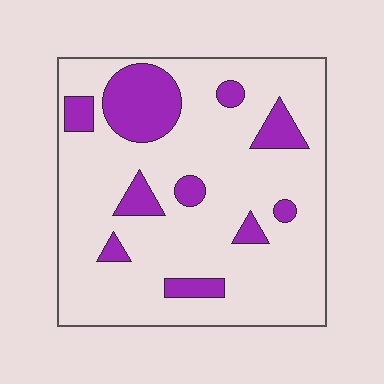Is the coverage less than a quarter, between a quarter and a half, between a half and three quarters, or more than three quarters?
Less than a quarter.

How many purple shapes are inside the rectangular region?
10.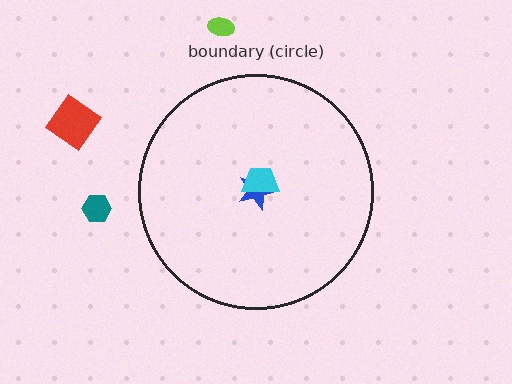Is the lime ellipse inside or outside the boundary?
Outside.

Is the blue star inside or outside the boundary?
Inside.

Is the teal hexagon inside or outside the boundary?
Outside.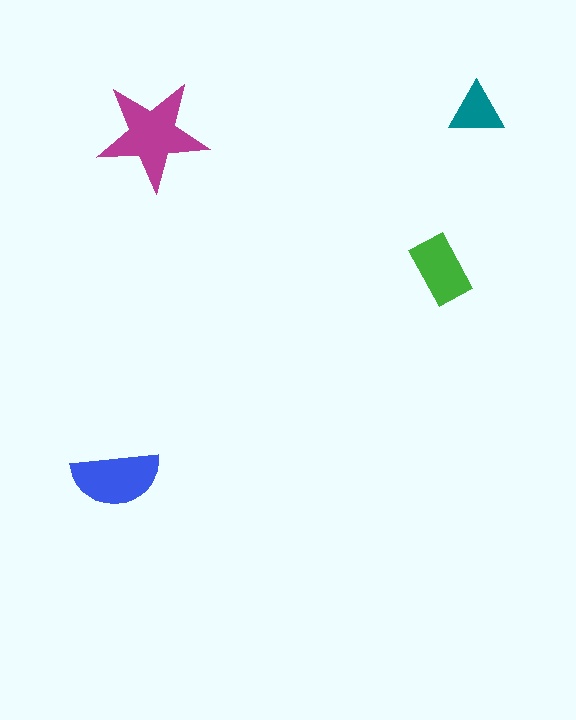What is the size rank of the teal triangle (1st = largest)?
4th.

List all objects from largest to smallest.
The magenta star, the blue semicircle, the green rectangle, the teal triangle.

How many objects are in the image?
There are 4 objects in the image.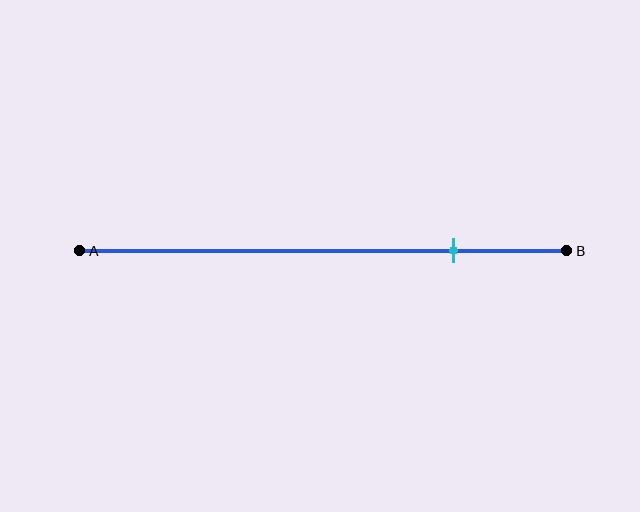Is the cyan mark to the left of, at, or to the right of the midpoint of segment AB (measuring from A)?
The cyan mark is to the right of the midpoint of segment AB.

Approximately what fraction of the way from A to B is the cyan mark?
The cyan mark is approximately 75% of the way from A to B.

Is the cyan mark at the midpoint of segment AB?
No, the mark is at about 75% from A, not at the 50% midpoint.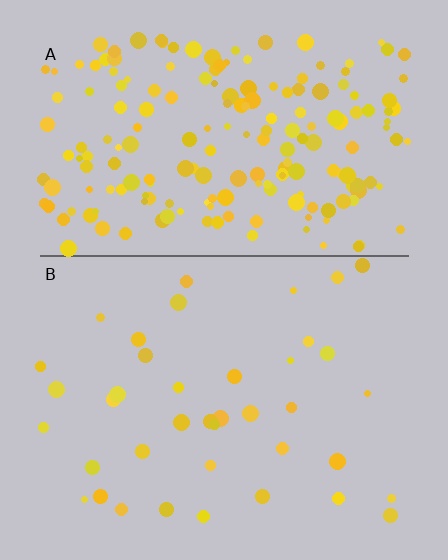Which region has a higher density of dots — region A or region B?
A (the top).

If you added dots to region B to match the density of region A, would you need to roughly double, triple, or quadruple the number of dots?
Approximately quadruple.